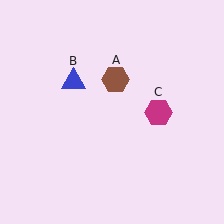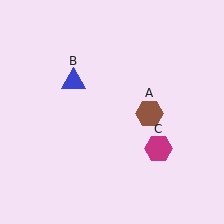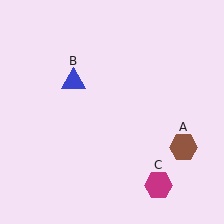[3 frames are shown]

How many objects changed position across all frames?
2 objects changed position: brown hexagon (object A), magenta hexagon (object C).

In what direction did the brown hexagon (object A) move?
The brown hexagon (object A) moved down and to the right.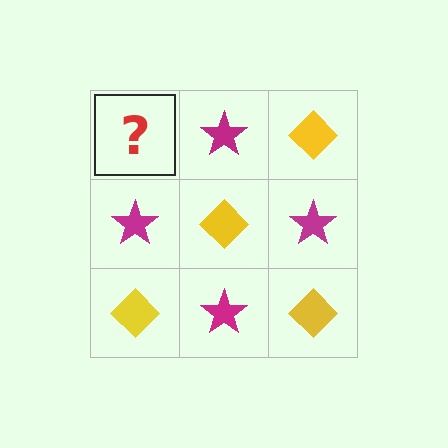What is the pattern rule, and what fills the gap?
The rule is that it alternates yellow diamond and magenta star in a checkerboard pattern. The gap should be filled with a yellow diamond.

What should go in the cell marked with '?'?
The missing cell should contain a yellow diamond.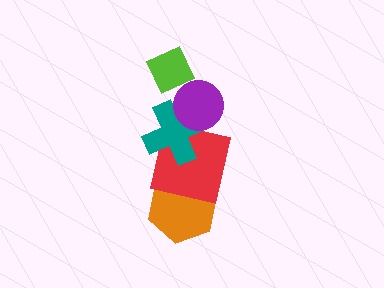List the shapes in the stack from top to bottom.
From top to bottom: the lime diamond, the purple circle, the teal cross, the red square, the orange hexagon.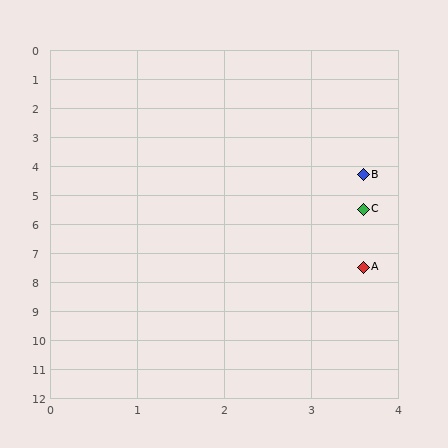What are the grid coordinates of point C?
Point C is at approximately (3.6, 5.5).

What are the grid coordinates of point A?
Point A is at approximately (3.6, 7.5).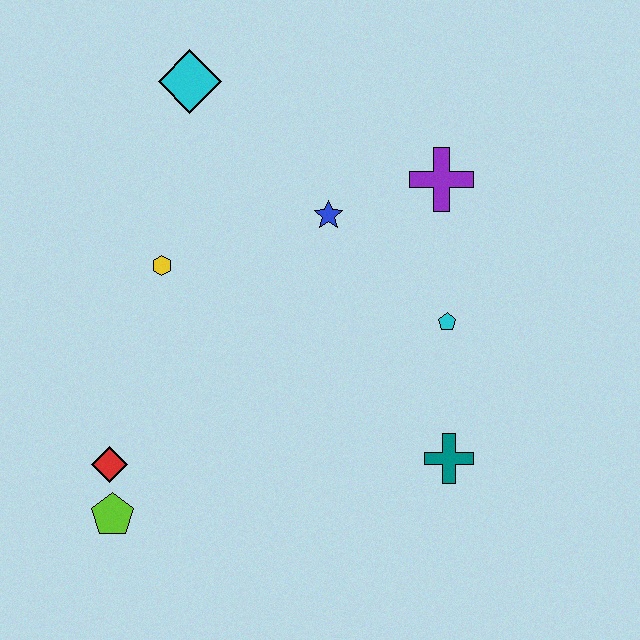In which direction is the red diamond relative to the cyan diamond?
The red diamond is below the cyan diamond.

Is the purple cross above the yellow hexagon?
Yes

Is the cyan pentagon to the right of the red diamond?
Yes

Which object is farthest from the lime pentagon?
The purple cross is farthest from the lime pentagon.